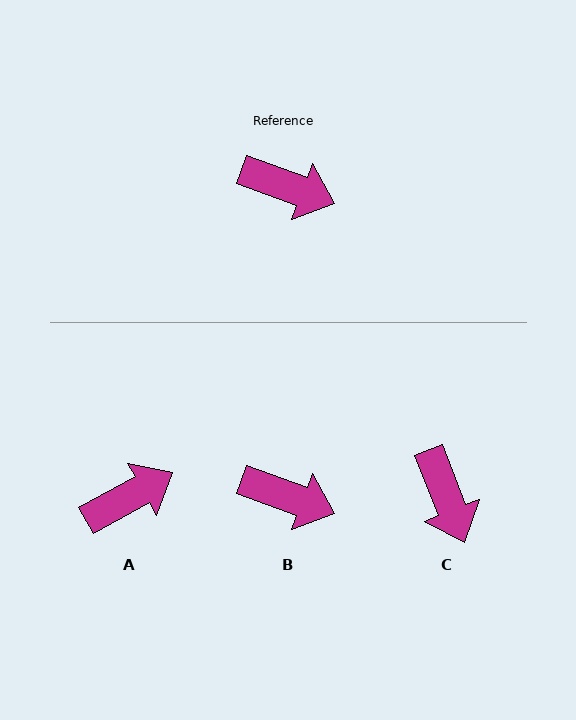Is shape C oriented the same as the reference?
No, it is off by about 49 degrees.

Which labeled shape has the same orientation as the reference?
B.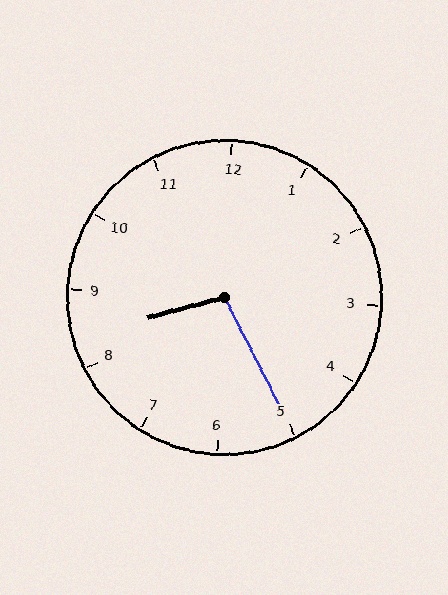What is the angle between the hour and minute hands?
Approximately 102 degrees.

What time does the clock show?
8:25.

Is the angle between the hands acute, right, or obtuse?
It is obtuse.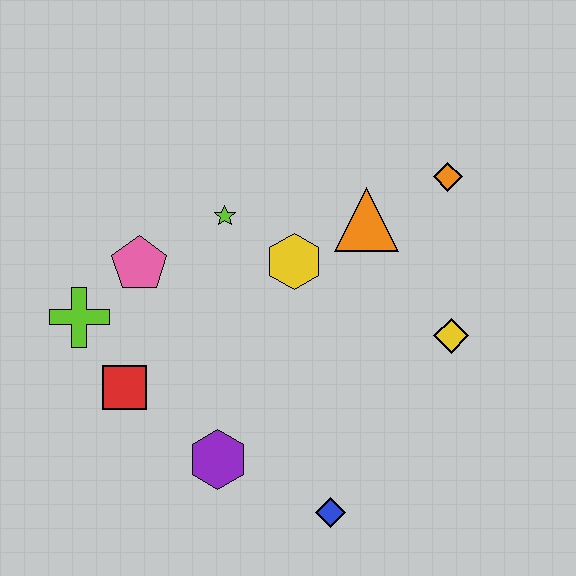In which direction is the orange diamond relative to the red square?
The orange diamond is to the right of the red square.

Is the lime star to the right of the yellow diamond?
No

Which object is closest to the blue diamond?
The purple hexagon is closest to the blue diamond.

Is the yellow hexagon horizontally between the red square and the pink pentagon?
No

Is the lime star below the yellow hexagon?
No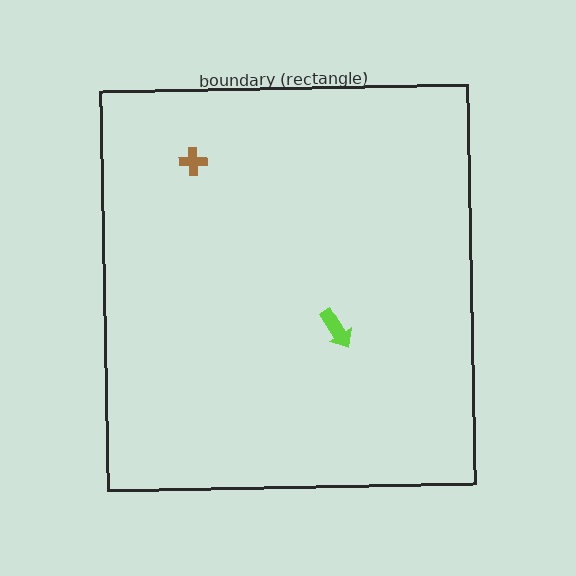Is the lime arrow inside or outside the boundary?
Inside.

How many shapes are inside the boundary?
2 inside, 0 outside.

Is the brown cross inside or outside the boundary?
Inside.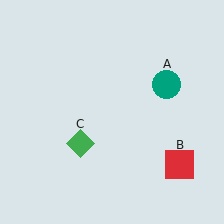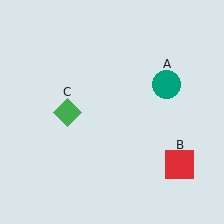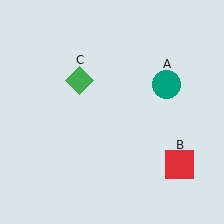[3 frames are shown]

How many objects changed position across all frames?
1 object changed position: green diamond (object C).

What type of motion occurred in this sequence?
The green diamond (object C) rotated clockwise around the center of the scene.